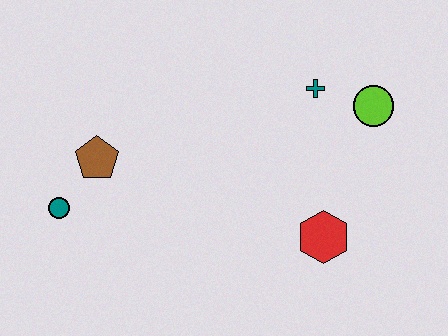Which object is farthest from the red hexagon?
The teal circle is farthest from the red hexagon.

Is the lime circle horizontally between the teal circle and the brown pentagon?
No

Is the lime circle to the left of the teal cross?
No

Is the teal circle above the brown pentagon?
No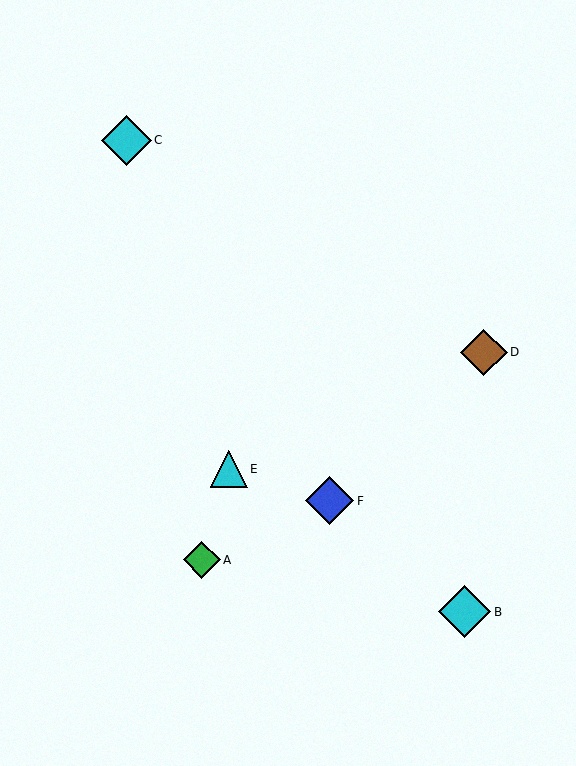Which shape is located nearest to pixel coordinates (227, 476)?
The cyan triangle (labeled E) at (229, 469) is nearest to that location.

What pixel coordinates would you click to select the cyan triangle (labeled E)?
Click at (229, 469) to select the cyan triangle E.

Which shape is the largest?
The cyan diamond (labeled B) is the largest.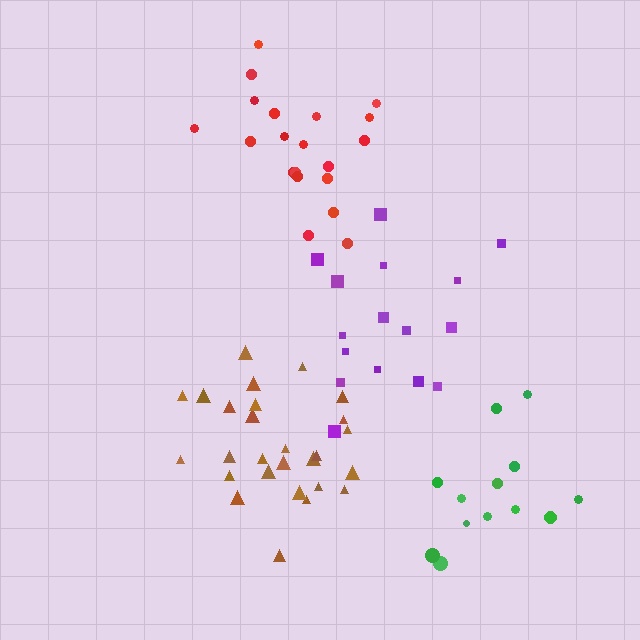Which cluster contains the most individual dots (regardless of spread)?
Brown (27).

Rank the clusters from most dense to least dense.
red, brown, green, purple.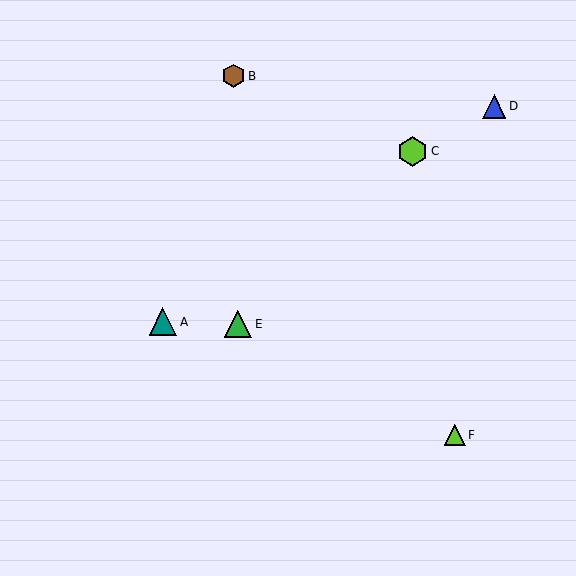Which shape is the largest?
The lime hexagon (labeled C) is the largest.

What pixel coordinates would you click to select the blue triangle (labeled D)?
Click at (494, 106) to select the blue triangle D.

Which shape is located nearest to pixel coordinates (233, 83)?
The brown hexagon (labeled B) at (233, 76) is nearest to that location.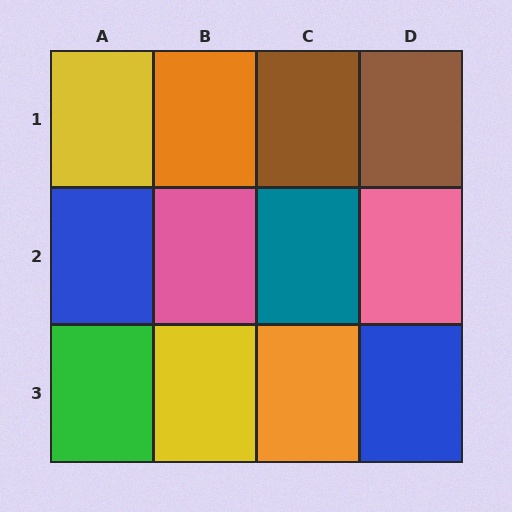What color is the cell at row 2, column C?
Teal.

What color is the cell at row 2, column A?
Blue.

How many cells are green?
1 cell is green.